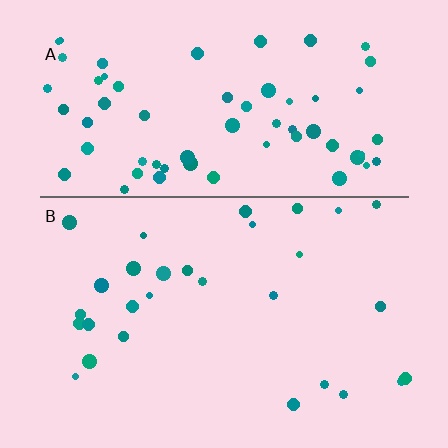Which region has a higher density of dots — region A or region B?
A (the top).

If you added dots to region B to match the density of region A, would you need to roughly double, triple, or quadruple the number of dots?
Approximately double.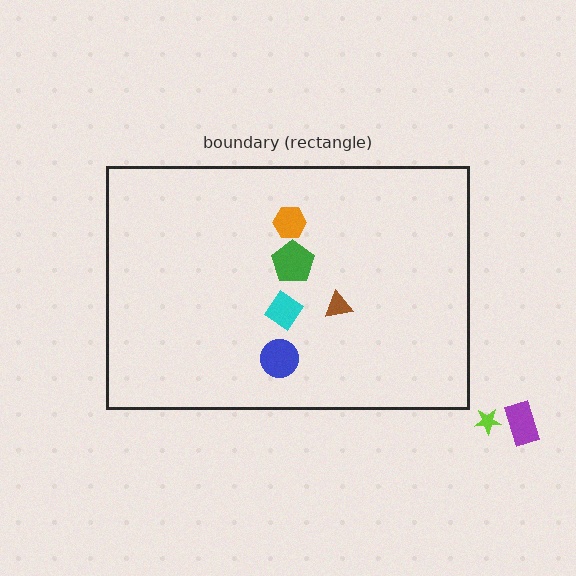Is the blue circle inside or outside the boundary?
Inside.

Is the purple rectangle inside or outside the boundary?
Outside.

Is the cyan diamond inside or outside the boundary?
Inside.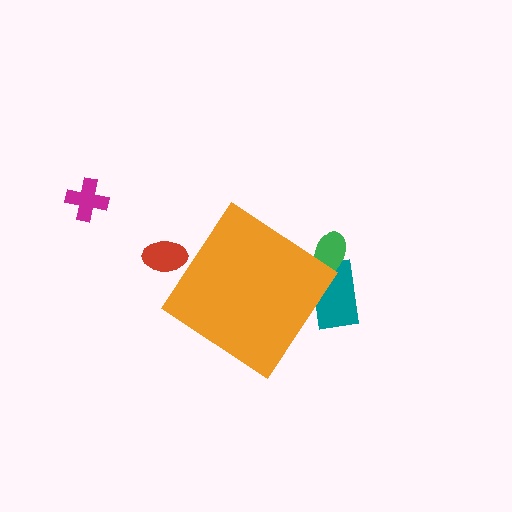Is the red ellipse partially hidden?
Yes, the red ellipse is partially hidden behind the orange diamond.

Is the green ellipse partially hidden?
Yes, the green ellipse is partially hidden behind the orange diamond.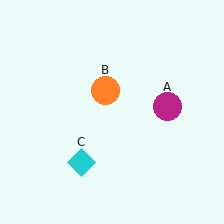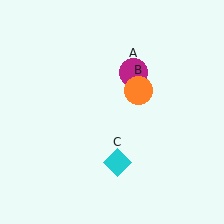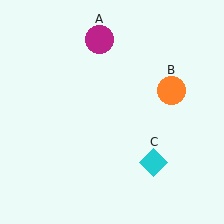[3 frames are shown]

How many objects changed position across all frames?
3 objects changed position: magenta circle (object A), orange circle (object B), cyan diamond (object C).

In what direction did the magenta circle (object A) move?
The magenta circle (object A) moved up and to the left.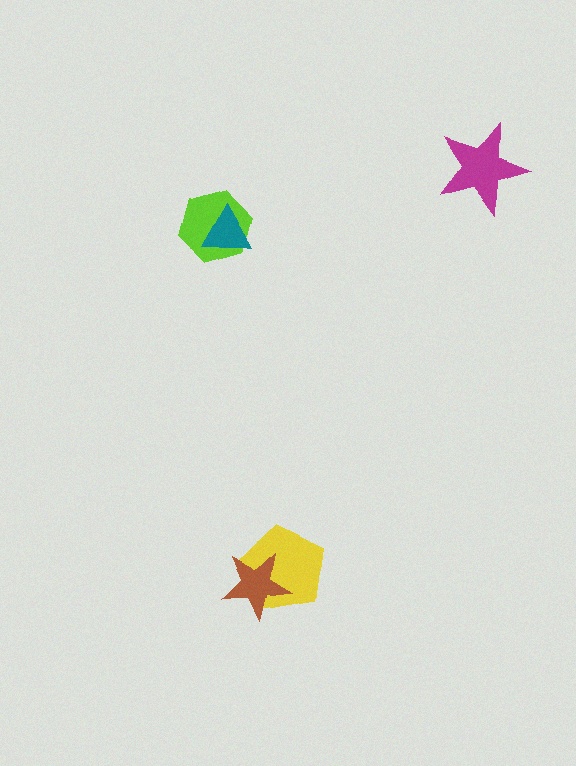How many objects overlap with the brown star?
1 object overlaps with the brown star.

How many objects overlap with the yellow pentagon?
1 object overlaps with the yellow pentagon.